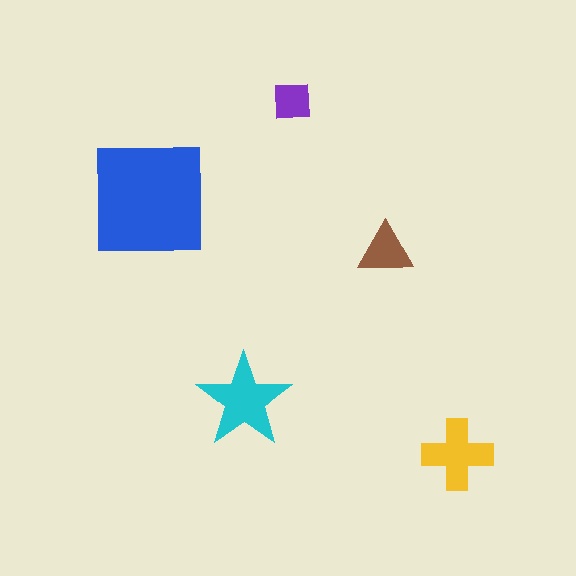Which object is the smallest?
The purple square.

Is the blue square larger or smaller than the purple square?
Larger.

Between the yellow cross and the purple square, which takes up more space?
The yellow cross.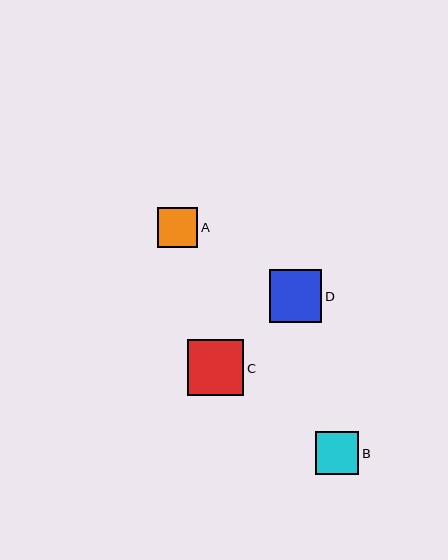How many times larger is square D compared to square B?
Square D is approximately 1.2 times the size of square B.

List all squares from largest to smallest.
From largest to smallest: C, D, B, A.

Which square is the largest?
Square C is the largest with a size of approximately 56 pixels.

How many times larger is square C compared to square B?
Square C is approximately 1.3 times the size of square B.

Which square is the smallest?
Square A is the smallest with a size of approximately 40 pixels.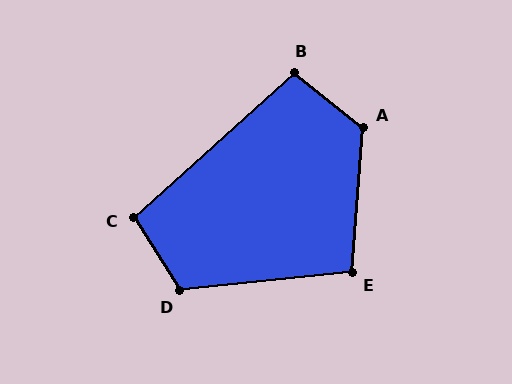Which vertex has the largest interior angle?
A, at approximately 124 degrees.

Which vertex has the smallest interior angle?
B, at approximately 100 degrees.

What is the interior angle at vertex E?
Approximately 101 degrees (obtuse).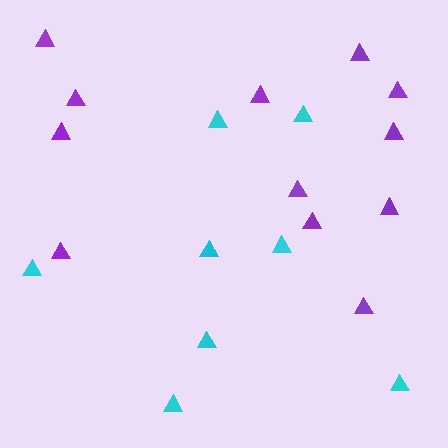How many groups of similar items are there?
There are 2 groups: one group of cyan triangles (8) and one group of purple triangles (12).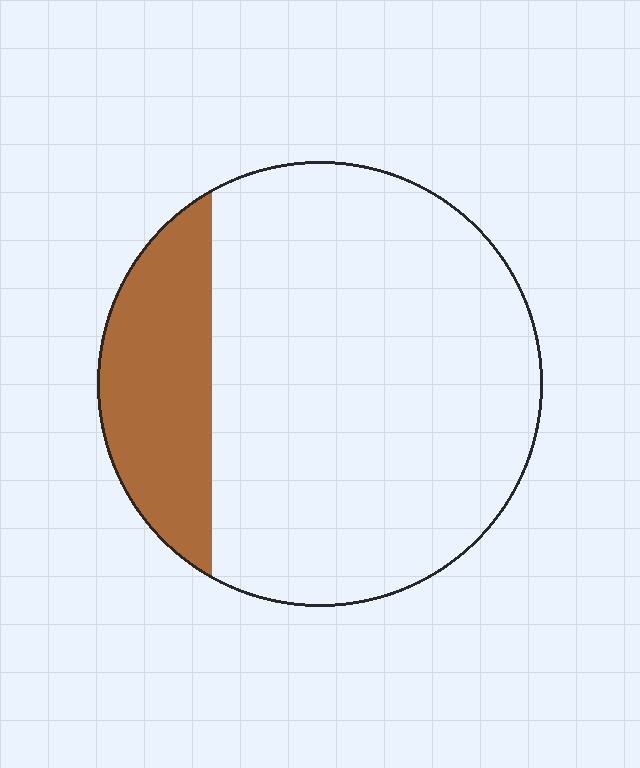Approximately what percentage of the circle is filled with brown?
Approximately 20%.